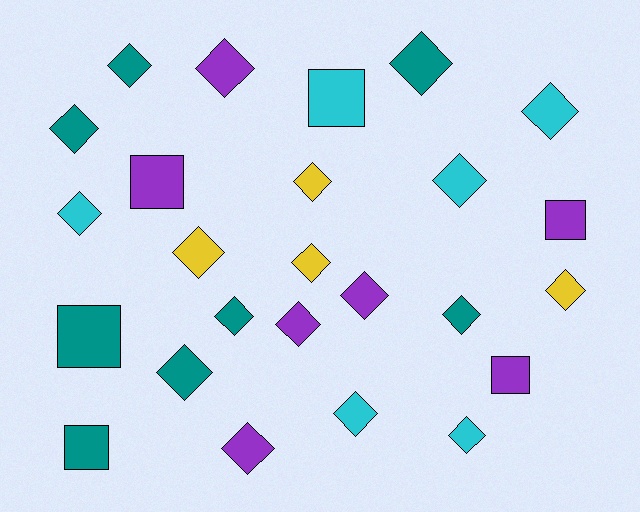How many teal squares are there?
There are 2 teal squares.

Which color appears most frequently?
Teal, with 8 objects.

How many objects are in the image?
There are 25 objects.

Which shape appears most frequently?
Diamond, with 19 objects.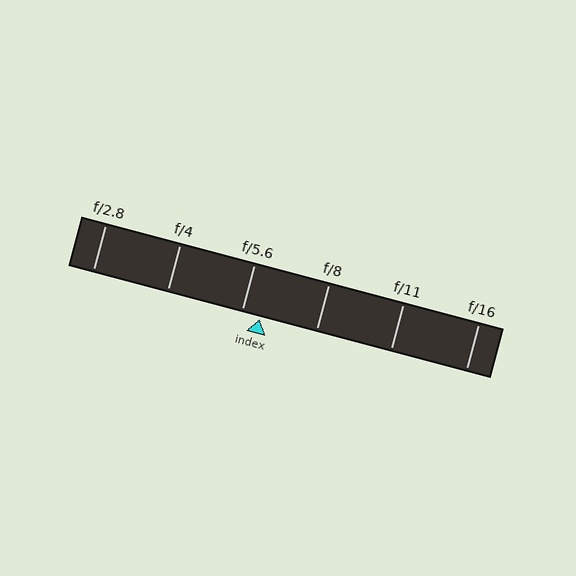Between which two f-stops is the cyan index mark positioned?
The index mark is between f/5.6 and f/8.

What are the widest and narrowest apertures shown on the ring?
The widest aperture shown is f/2.8 and the narrowest is f/16.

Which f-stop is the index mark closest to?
The index mark is closest to f/5.6.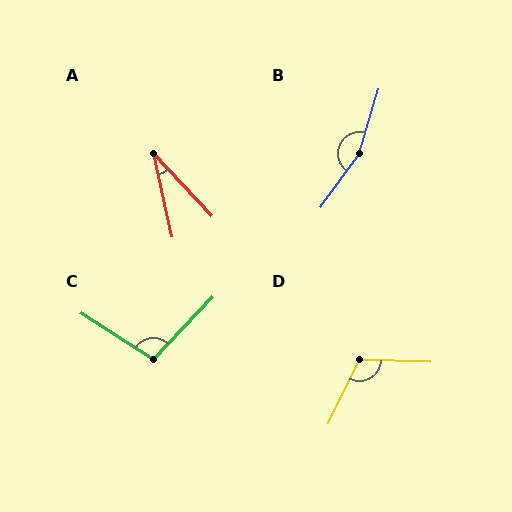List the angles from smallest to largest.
A (31°), C (101°), D (114°), B (162°).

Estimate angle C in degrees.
Approximately 101 degrees.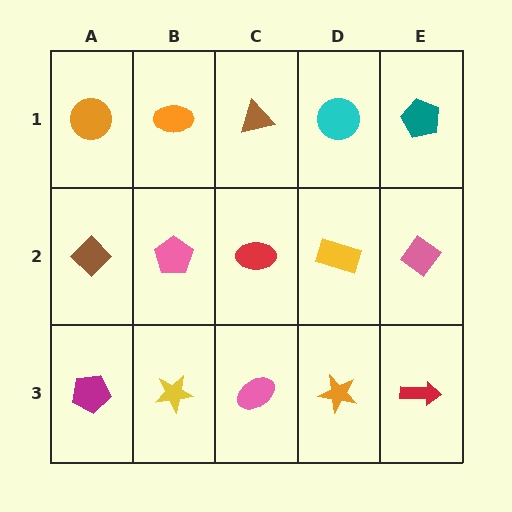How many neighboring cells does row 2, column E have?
3.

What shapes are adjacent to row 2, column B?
An orange ellipse (row 1, column B), a yellow star (row 3, column B), a brown diamond (row 2, column A), a red ellipse (row 2, column C).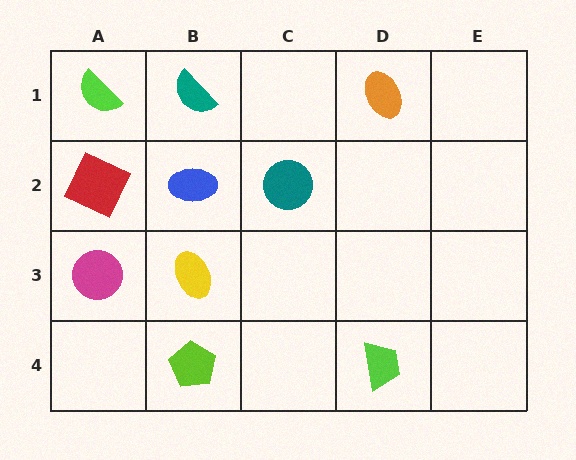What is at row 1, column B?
A teal semicircle.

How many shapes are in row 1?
3 shapes.